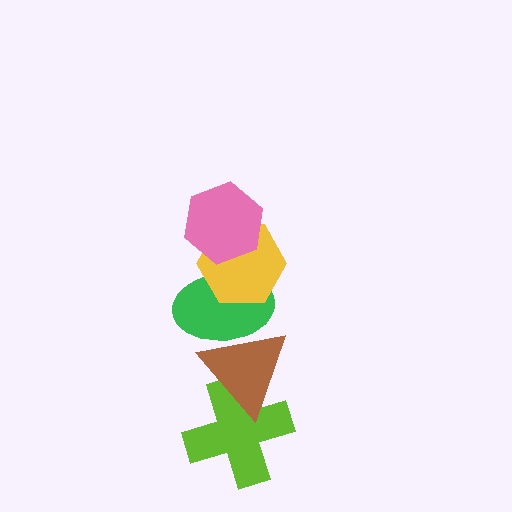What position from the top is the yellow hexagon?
The yellow hexagon is 2nd from the top.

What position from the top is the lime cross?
The lime cross is 5th from the top.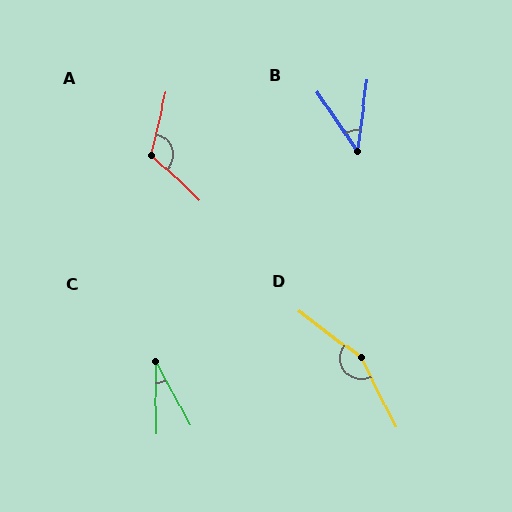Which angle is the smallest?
C, at approximately 28 degrees.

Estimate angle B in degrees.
Approximately 42 degrees.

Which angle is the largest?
D, at approximately 153 degrees.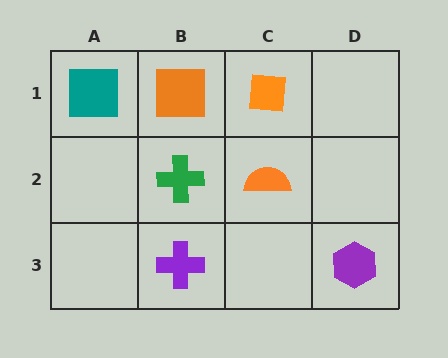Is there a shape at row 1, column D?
No, that cell is empty.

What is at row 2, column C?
An orange semicircle.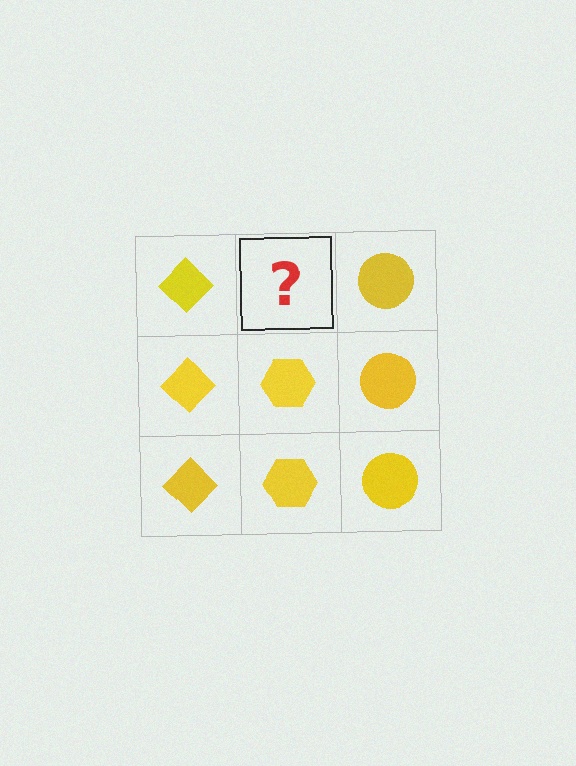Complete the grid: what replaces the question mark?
The question mark should be replaced with a yellow hexagon.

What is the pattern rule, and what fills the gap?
The rule is that each column has a consistent shape. The gap should be filled with a yellow hexagon.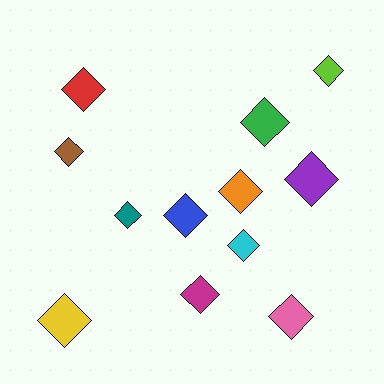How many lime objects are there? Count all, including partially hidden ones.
There is 1 lime object.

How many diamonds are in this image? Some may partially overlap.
There are 12 diamonds.